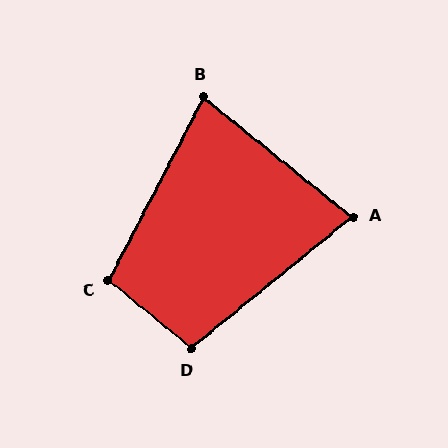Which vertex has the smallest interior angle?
A, at approximately 78 degrees.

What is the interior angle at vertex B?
Approximately 79 degrees (acute).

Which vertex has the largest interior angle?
C, at approximately 102 degrees.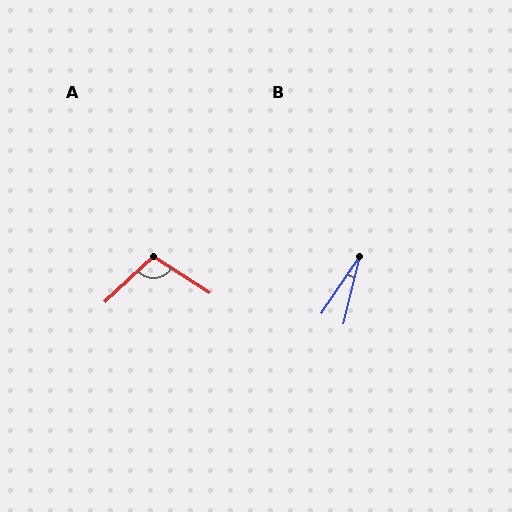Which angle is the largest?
A, at approximately 104 degrees.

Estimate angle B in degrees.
Approximately 20 degrees.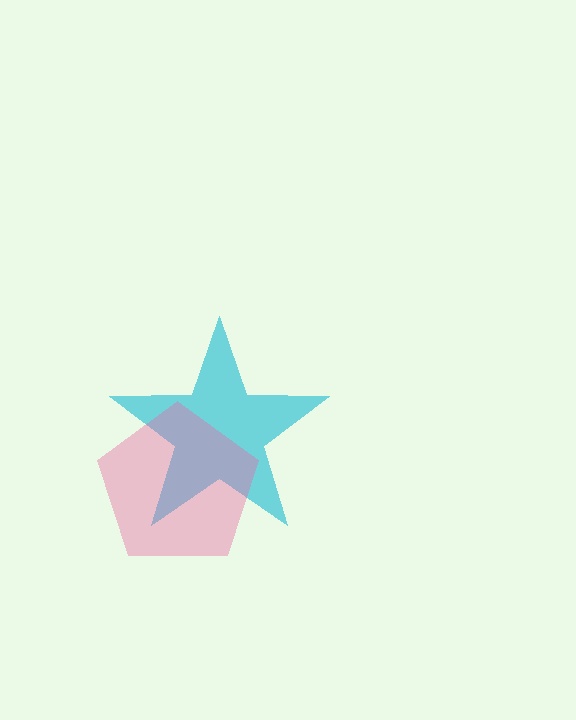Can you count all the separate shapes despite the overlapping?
Yes, there are 2 separate shapes.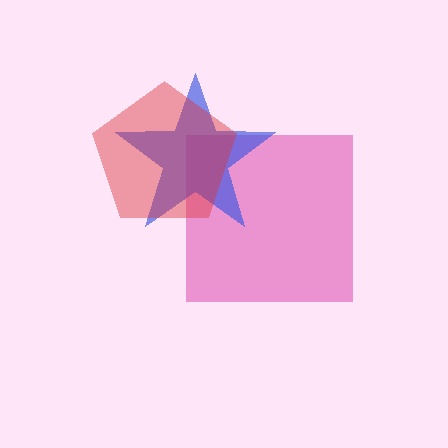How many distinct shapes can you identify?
There are 3 distinct shapes: a magenta square, a blue star, a red pentagon.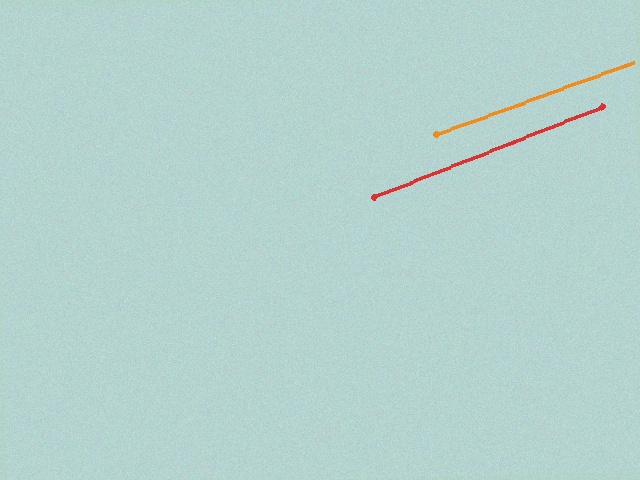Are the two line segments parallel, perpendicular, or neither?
Parallel — their directions differ by only 1.7°.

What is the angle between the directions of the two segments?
Approximately 2 degrees.